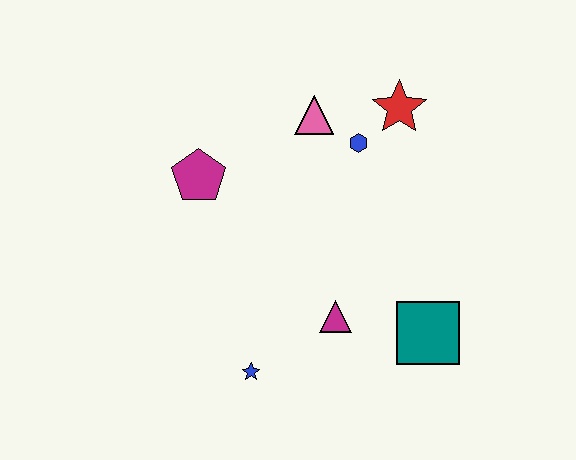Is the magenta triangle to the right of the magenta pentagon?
Yes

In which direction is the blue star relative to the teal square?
The blue star is to the left of the teal square.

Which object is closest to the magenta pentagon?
The pink triangle is closest to the magenta pentagon.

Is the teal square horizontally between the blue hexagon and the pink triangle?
No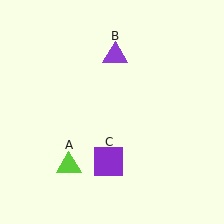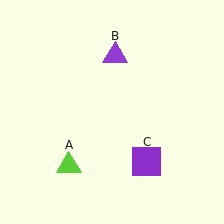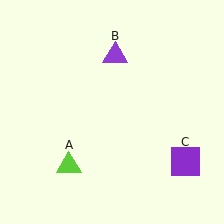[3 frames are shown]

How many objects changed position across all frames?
1 object changed position: purple square (object C).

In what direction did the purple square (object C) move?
The purple square (object C) moved right.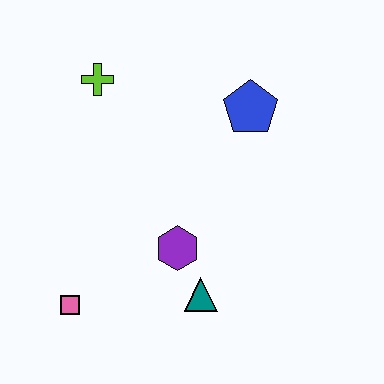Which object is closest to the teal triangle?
The purple hexagon is closest to the teal triangle.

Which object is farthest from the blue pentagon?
The pink square is farthest from the blue pentagon.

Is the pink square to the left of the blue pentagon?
Yes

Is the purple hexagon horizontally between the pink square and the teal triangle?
Yes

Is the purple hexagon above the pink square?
Yes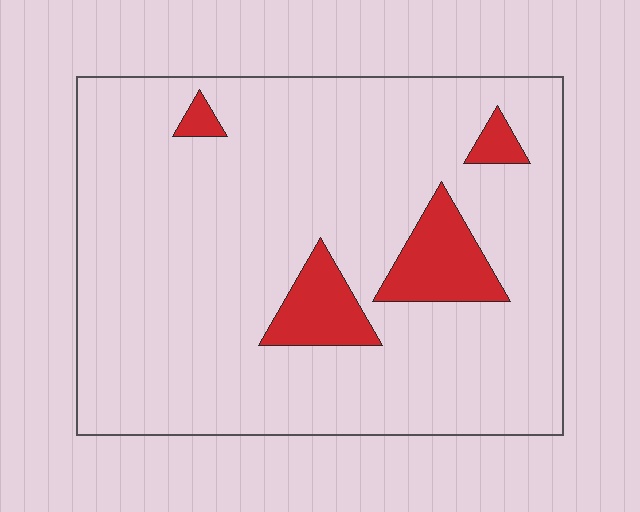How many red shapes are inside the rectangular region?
4.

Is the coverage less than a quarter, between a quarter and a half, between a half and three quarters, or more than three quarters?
Less than a quarter.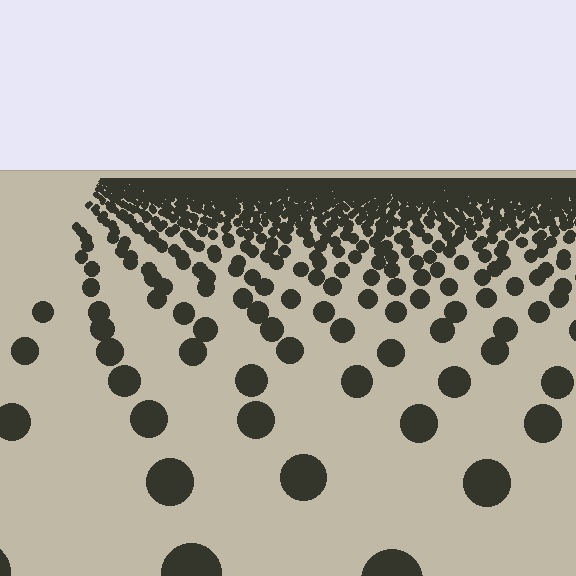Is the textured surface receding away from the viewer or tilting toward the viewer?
The surface is receding away from the viewer. Texture elements get smaller and denser toward the top.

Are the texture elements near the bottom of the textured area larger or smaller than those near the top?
Larger. Near the bottom, elements are closer to the viewer and appear at a bigger on-screen size.